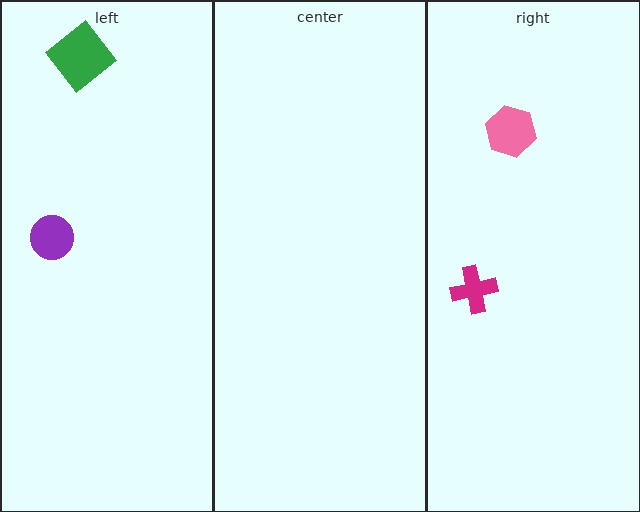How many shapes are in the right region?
2.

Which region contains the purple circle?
The left region.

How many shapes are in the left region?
2.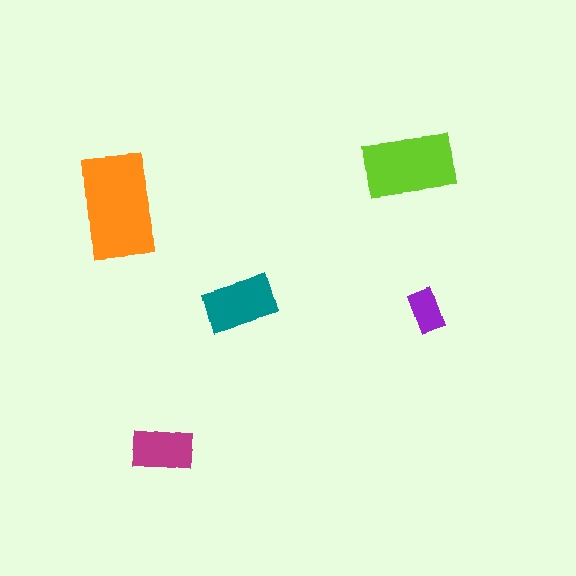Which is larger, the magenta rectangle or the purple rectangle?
The magenta one.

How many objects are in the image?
There are 5 objects in the image.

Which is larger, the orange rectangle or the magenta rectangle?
The orange one.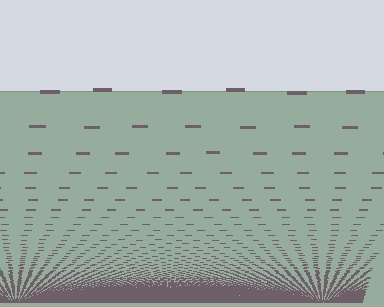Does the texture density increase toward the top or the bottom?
Density increases toward the bottom.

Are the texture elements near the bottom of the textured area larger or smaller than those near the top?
Smaller. The gradient is inverted — elements near the bottom are smaller and denser.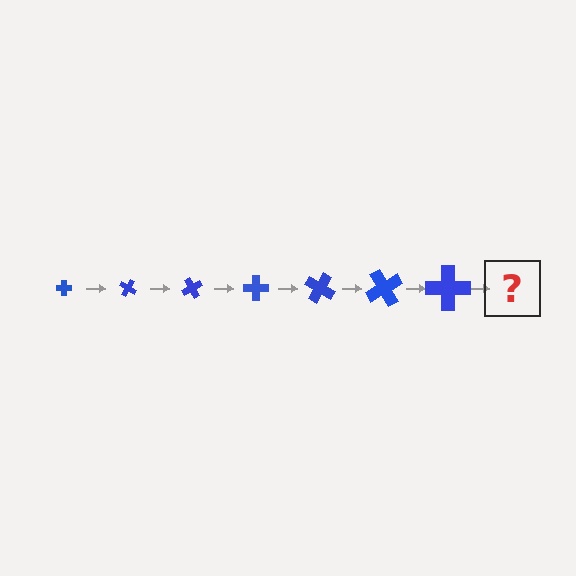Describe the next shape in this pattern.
It should be a cross, larger than the previous one and rotated 210 degrees from the start.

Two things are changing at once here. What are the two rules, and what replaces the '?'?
The two rules are that the cross grows larger each step and it rotates 30 degrees each step. The '?' should be a cross, larger than the previous one and rotated 210 degrees from the start.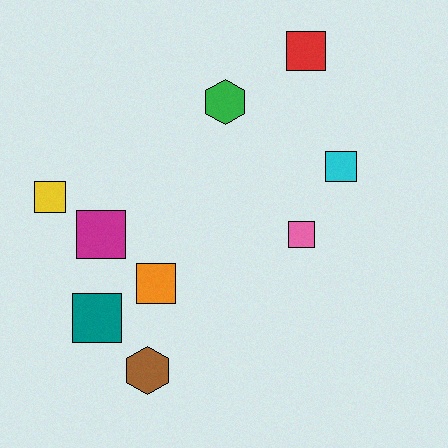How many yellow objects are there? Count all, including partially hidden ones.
There is 1 yellow object.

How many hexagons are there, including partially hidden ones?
There are 2 hexagons.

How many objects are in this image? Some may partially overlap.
There are 9 objects.